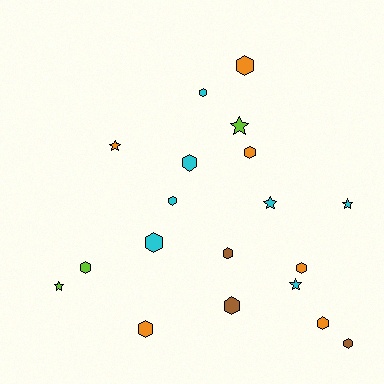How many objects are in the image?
There are 19 objects.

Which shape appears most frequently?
Hexagon, with 13 objects.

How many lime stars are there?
There are 2 lime stars.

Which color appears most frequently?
Cyan, with 7 objects.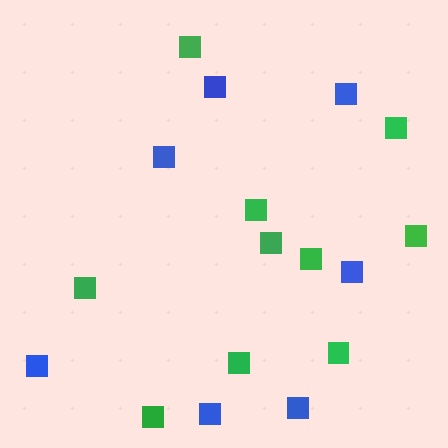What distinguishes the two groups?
There are 2 groups: one group of green squares (10) and one group of blue squares (7).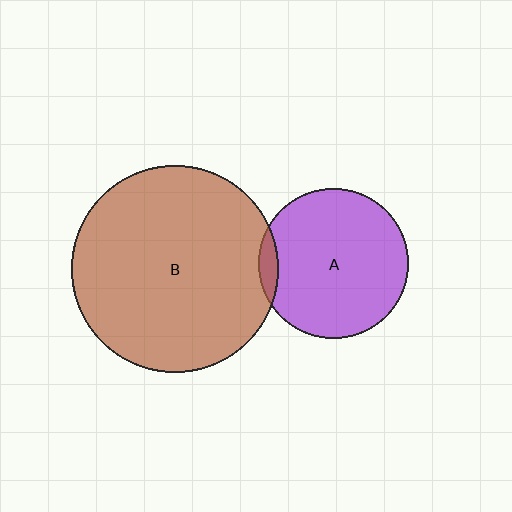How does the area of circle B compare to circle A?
Approximately 1.9 times.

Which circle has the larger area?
Circle B (brown).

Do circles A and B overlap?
Yes.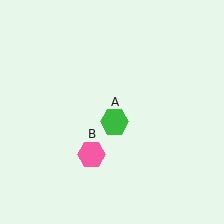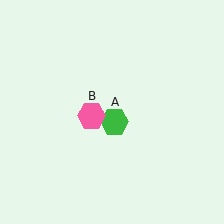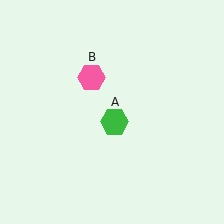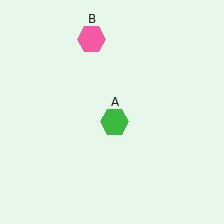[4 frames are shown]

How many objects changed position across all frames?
1 object changed position: pink hexagon (object B).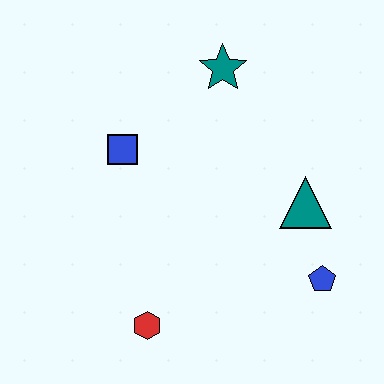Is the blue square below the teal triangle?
No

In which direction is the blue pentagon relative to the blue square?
The blue pentagon is to the right of the blue square.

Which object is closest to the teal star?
The blue square is closest to the teal star.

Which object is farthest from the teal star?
The red hexagon is farthest from the teal star.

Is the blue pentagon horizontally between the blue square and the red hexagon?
No